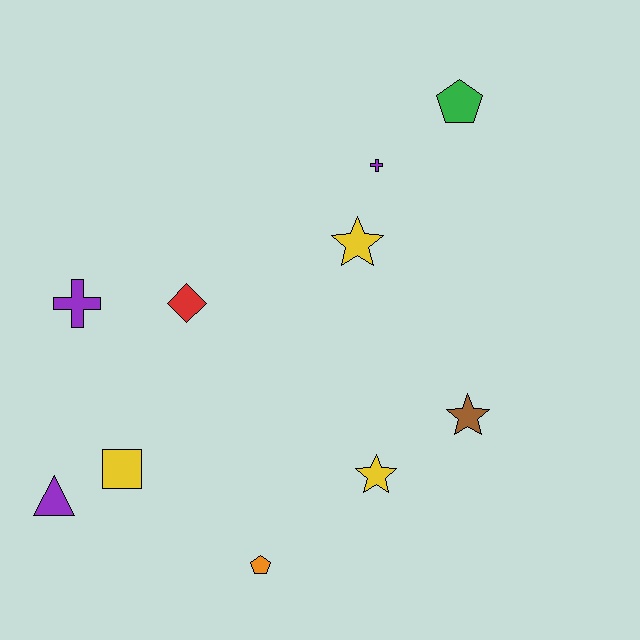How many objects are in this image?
There are 10 objects.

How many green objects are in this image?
There is 1 green object.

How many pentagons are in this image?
There are 2 pentagons.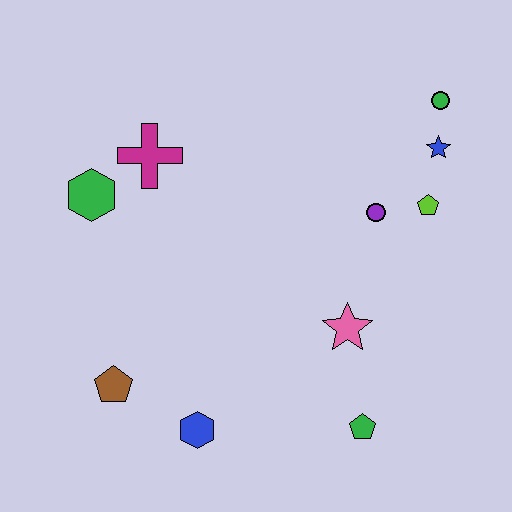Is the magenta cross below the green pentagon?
No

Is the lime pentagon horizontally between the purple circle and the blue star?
Yes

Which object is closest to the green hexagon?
The magenta cross is closest to the green hexagon.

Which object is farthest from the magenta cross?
The green pentagon is farthest from the magenta cross.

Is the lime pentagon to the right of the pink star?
Yes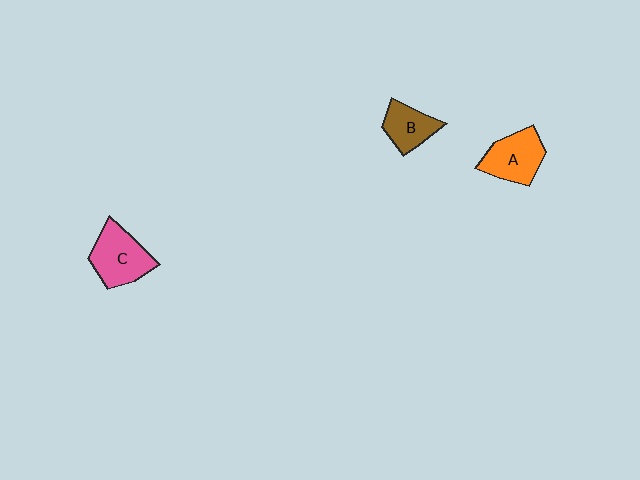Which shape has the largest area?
Shape C (pink).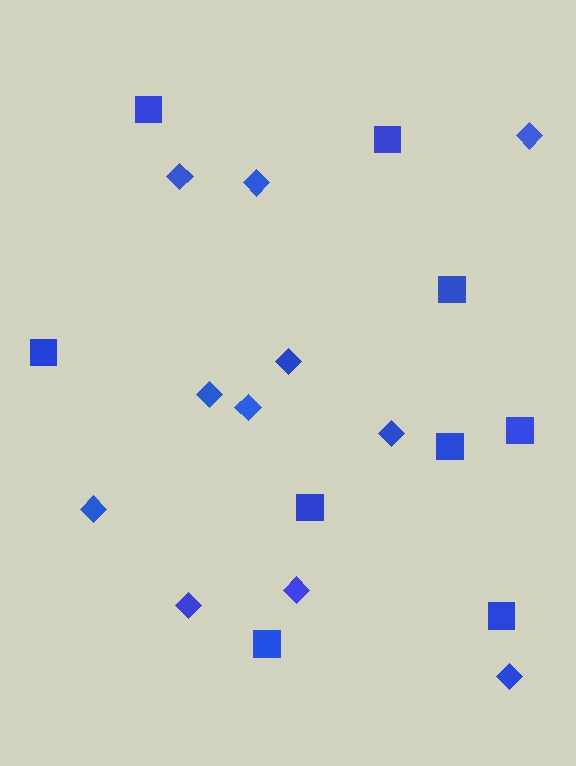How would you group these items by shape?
There are 2 groups: one group of squares (9) and one group of diamonds (11).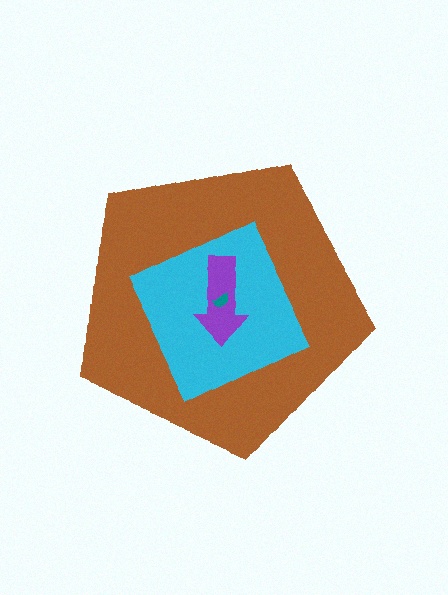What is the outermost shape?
The brown pentagon.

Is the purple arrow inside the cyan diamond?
Yes.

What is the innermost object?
The teal semicircle.